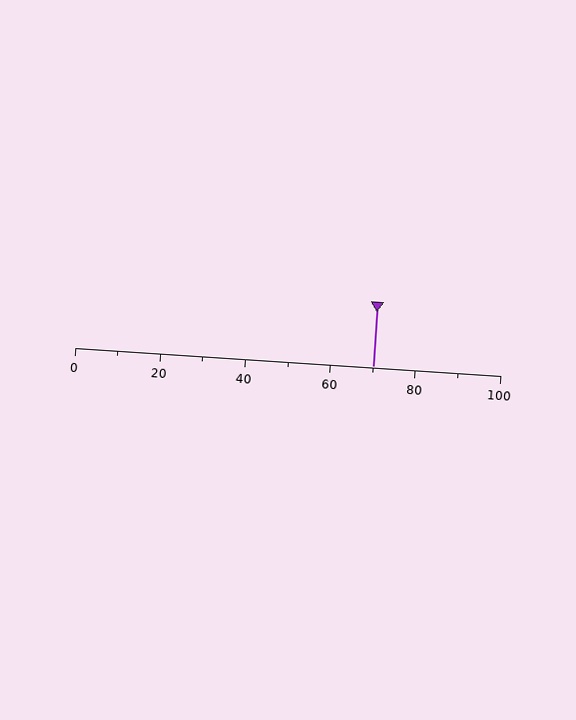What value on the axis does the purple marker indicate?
The marker indicates approximately 70.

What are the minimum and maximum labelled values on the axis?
The axis runs from 0 to 100.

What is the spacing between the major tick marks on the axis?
The major ticks are spaced 20 apart.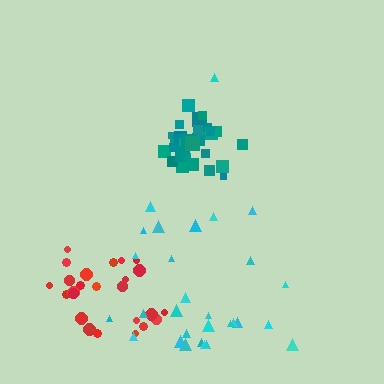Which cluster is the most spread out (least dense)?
Cyan.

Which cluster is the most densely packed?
Teal.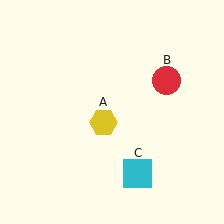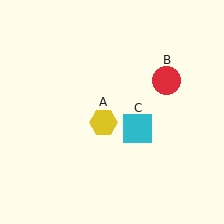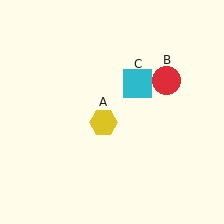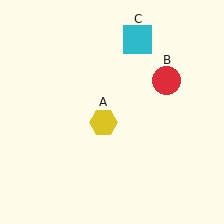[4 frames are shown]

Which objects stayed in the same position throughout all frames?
Yellow hexagon (object A) and red circle (object B) remained stationary.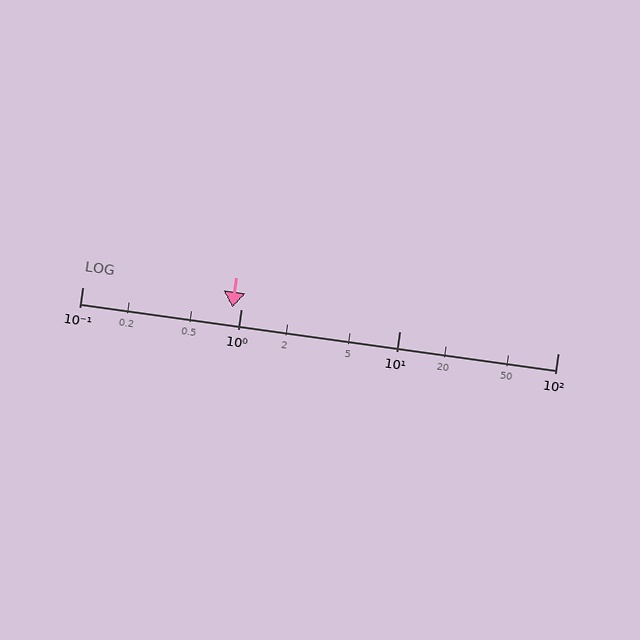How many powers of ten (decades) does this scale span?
The scale spans 3 decades, from 0.1 to 100.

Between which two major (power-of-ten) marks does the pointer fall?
The pointer is between 0.1 and 1.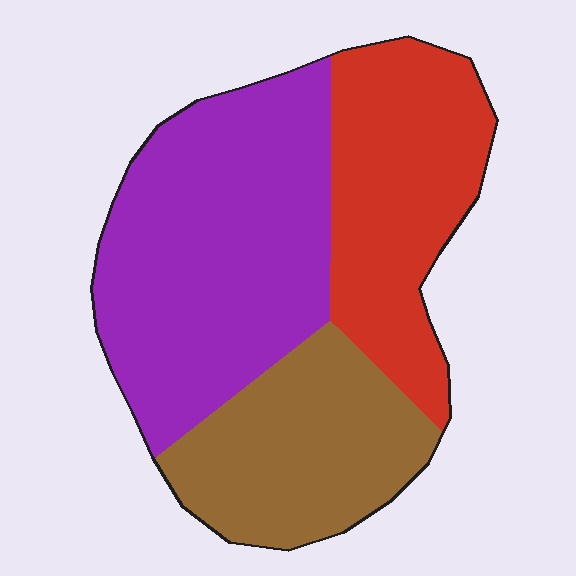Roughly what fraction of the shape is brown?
Brown takes up between a quarter and a half of the shape.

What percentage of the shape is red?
Red covers around 30% of the shape.